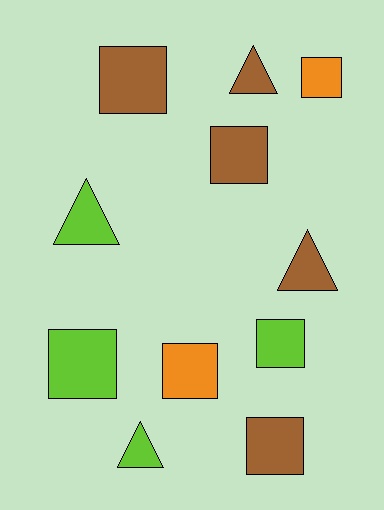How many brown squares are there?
There are 3 brown squares.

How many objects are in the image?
There are 11 objects.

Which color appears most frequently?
Brown, with 5 objects.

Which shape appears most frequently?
Square, with 7 objects.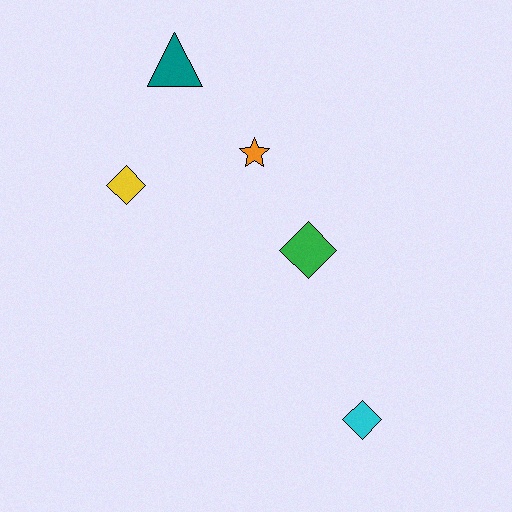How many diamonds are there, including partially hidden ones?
There are 3 diamonds.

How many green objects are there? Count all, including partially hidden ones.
There is 1 green object.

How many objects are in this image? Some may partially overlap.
There are 5 objects.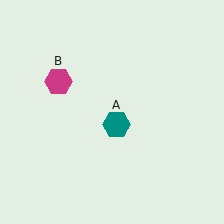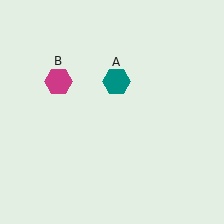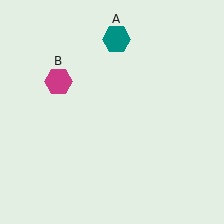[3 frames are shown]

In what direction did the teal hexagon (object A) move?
The teal hexagon (object A) moved up.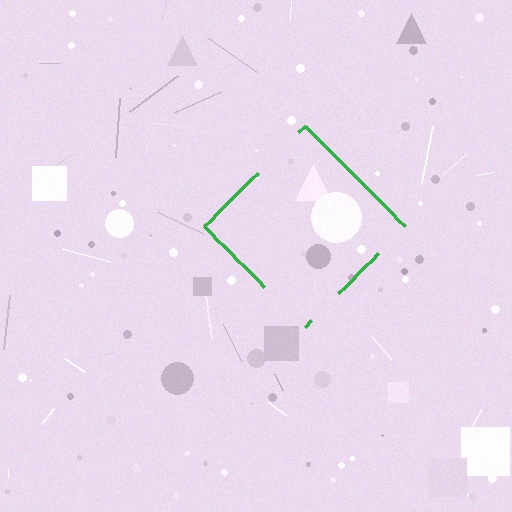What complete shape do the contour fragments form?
The contour fragments form a diamond.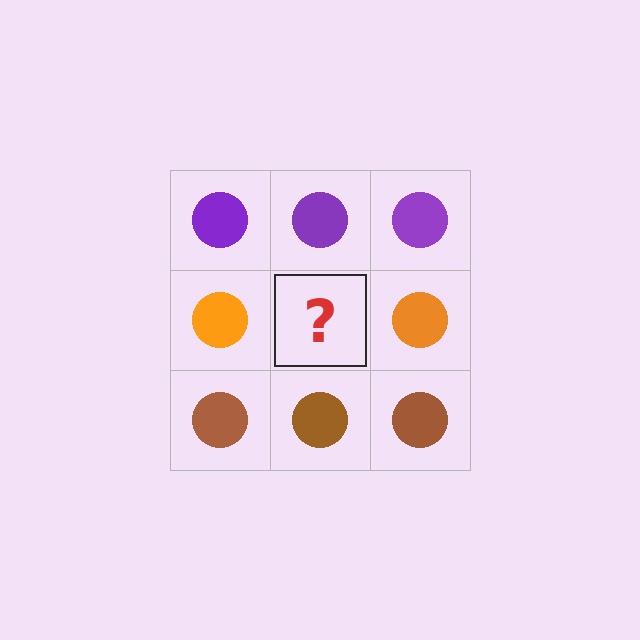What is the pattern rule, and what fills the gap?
The rule is that each row has a consistent color. The gap should be filled with an orange circle.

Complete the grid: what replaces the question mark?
The question mark should be replaced with an orange circle.